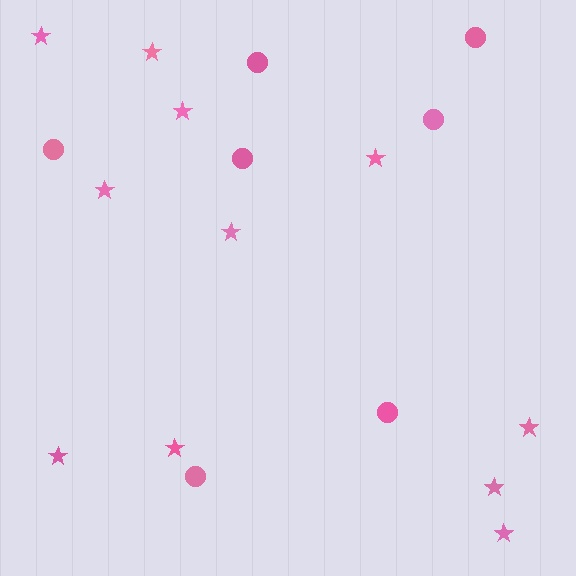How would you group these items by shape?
There are 2 groups: one group of circles (7) and one group of stars (11).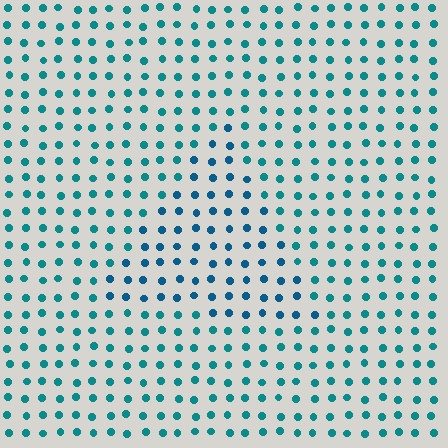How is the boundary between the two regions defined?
The boundary is defined purely by a slight shift in hue (about 22 degrees). Spacing, size, and orientation are identical on both sides.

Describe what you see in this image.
The image is filled with small teal elements in a uniform arrangement. A triangle-shaped region is visible where the elements are tinted to a slightly different hue, forming a subtle color boundary.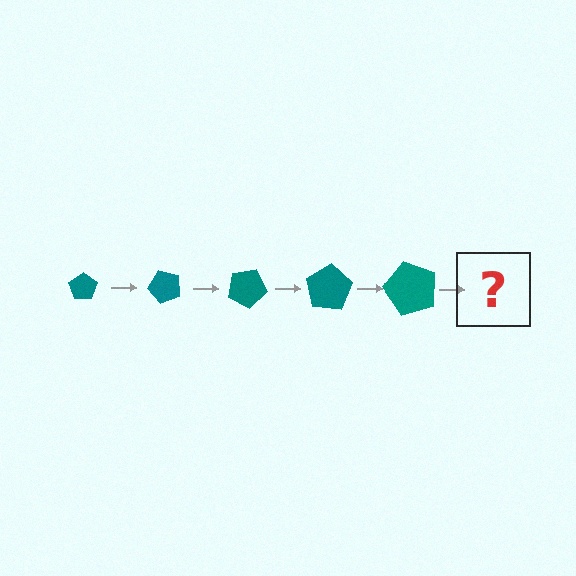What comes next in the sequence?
The next element should be a pentagon, larger than the previous one and rotated 250 degrees from the start.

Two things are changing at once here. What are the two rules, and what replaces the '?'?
The two rules are that the pentagon grows larger each step and it rotates 50 degrees each step. The '?' should be a pentagon, larger than the previous one and rotated 250 degrees from the start.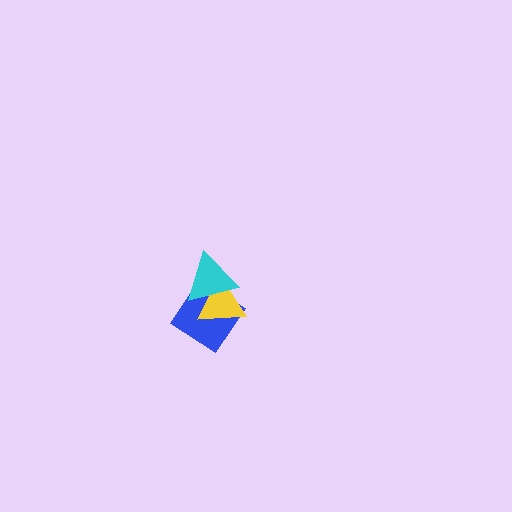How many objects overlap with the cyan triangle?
2 objects overlap with the cyan triangle.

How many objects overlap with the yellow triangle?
2 objects overlap with the yellow triangle.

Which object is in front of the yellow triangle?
The cyan triangle is in front of the yellow triangle.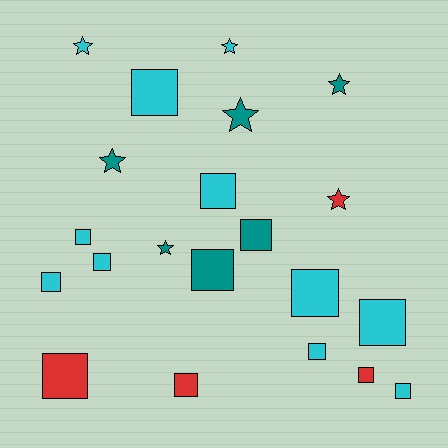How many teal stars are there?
There are 4 teal stars.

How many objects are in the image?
There are 21 objects.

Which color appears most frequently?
Cyan, with 11 objects.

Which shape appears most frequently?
Square, with 14 objects.